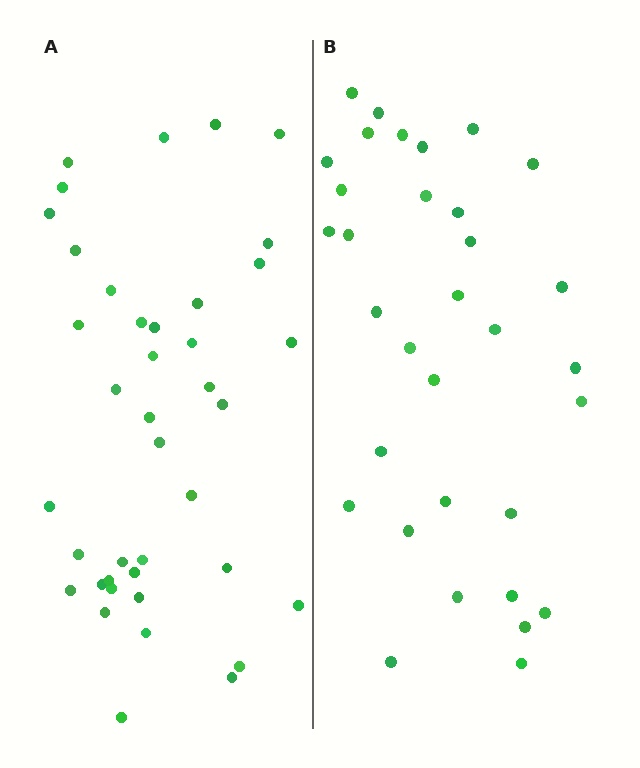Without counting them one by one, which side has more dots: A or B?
Region A (the left region) has more dots.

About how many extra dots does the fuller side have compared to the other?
Region A has roughly 8 or so more dots than region B.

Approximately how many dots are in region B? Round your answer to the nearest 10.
About 30 dots. (The exact count is 33, which rounds to 30.)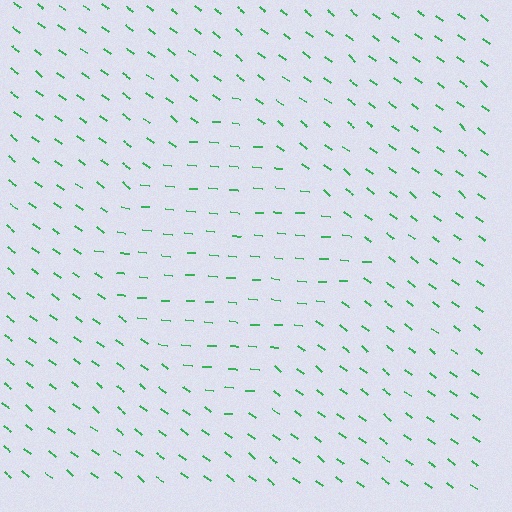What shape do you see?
I see a diamond.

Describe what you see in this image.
The image is filled with small green line segments. A diamond region in the image has lines oriented differently from the surrounding lines, creating a visible texture boundary.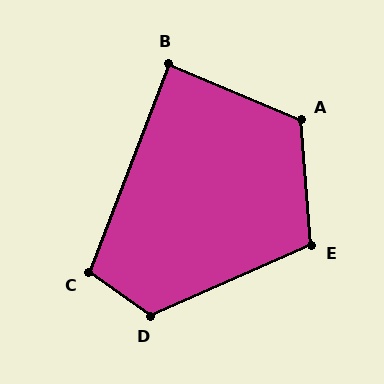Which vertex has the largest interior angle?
D, at approximately 121 degrees.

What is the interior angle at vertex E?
Approximately 109 degrees (obtuse).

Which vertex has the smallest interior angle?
B, at approximately 88 degrees.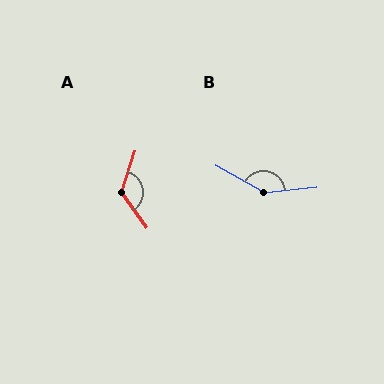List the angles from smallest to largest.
A (126°), B (145°).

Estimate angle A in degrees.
Approximately 126 degrees.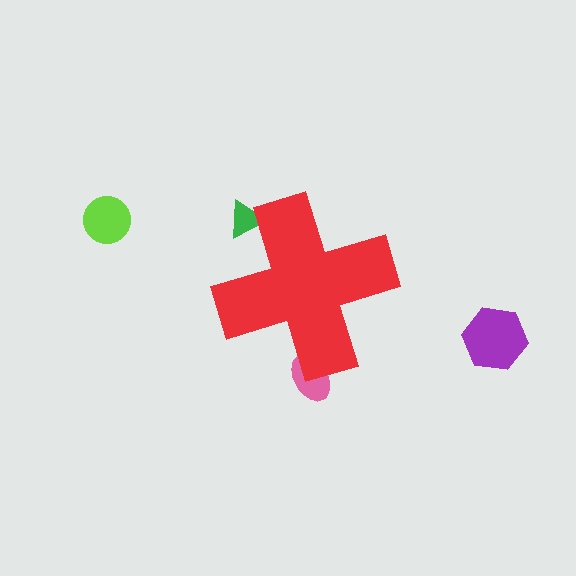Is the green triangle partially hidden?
Yes, the green triangle is partially hidden behind the red cross.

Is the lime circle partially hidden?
No, the lime circle is fully visible.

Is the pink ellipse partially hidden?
Yes, the pink ellipse is partially hidden behind the red cross.